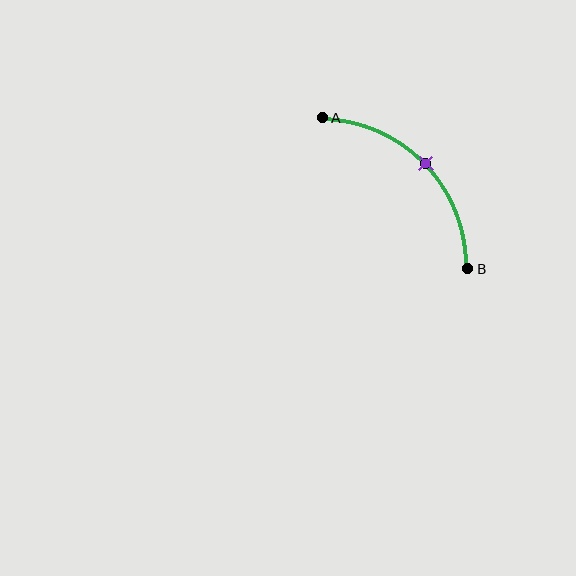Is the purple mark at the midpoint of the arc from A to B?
Yes. The purple mark lies on the arc at equal arc-length from both A and B — it is the arc midpoint.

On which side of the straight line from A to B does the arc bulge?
The arc bulges above and to the right of the straight line connecting A and B.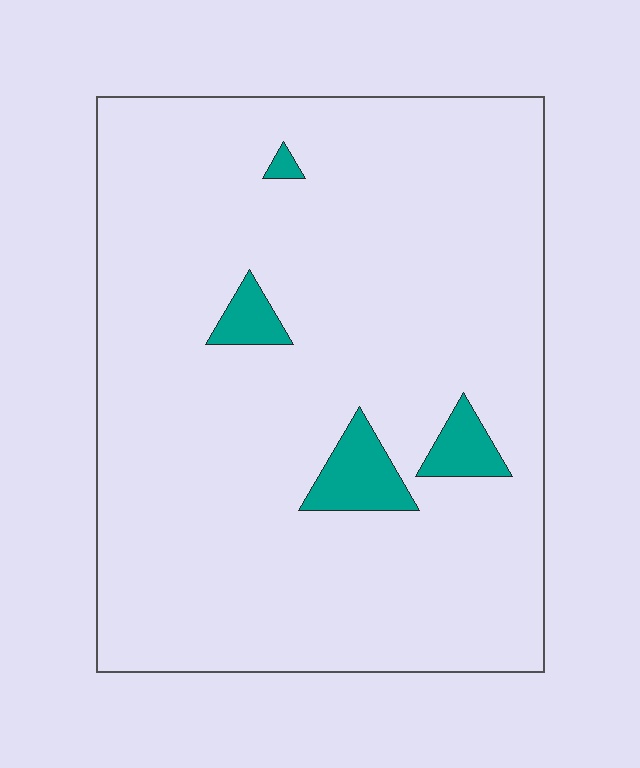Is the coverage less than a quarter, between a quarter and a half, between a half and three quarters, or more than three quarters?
Less than a quarter.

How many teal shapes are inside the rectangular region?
4.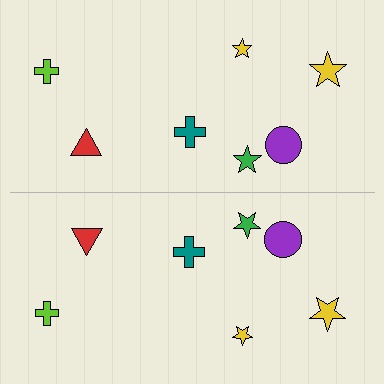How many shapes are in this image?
There are 14 shapes in this image.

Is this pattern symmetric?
Yes, this pattern has bilateral (reflection) symmetry.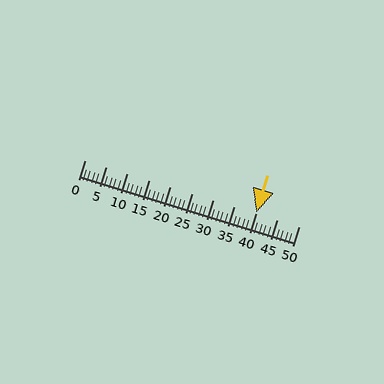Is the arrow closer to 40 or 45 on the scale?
The arrow is closer to 40.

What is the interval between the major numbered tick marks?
The major tick marks are spaced 5 units apart.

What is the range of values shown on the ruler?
The ruler shows values from 0 to 50.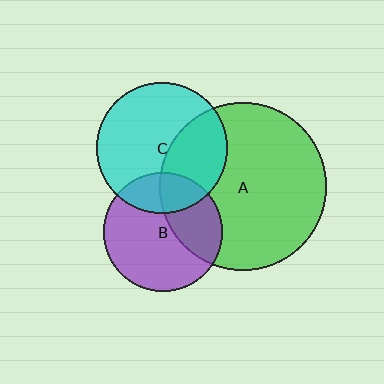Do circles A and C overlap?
Yes.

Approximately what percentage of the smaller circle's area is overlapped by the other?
Approximately 35%.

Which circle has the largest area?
Circle A (green).